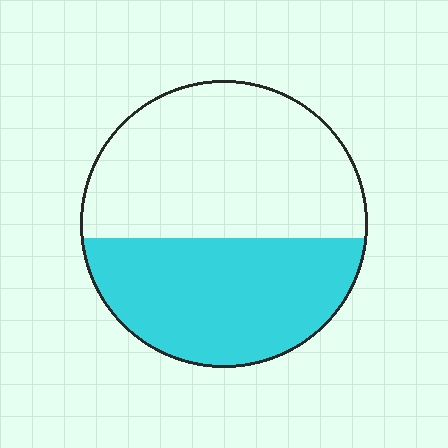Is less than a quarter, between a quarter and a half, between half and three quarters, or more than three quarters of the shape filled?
Between a quarter and a half.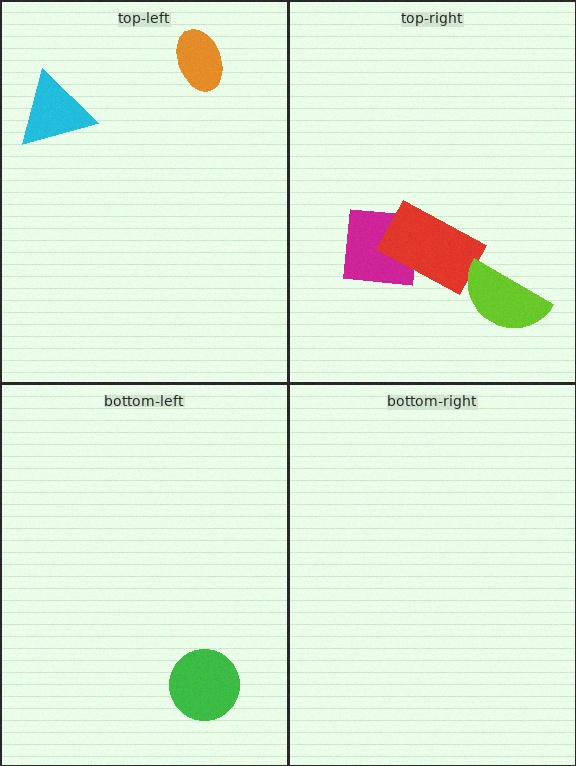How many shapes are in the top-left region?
2.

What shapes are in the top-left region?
The cyan triangle, the orange ellipse.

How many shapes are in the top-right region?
3.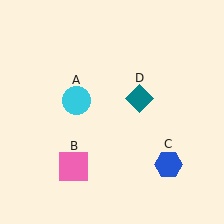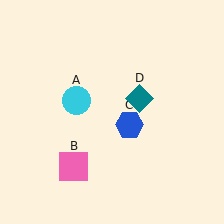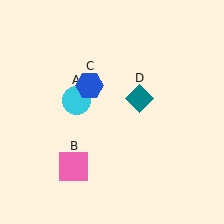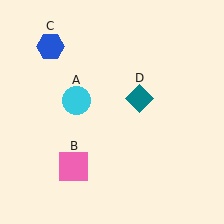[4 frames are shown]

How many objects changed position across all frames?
1 object changed position: blue hexagon (object C).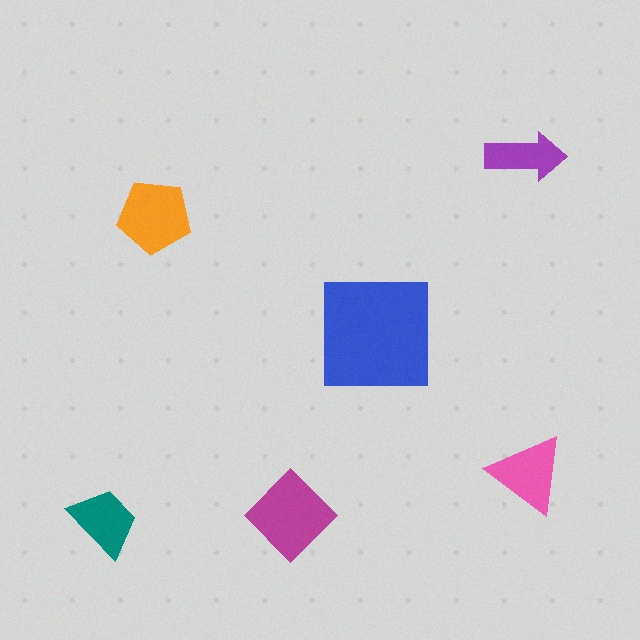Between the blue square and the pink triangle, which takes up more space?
The blue square.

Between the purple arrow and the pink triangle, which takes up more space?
The pink triangle.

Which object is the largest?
The blue square.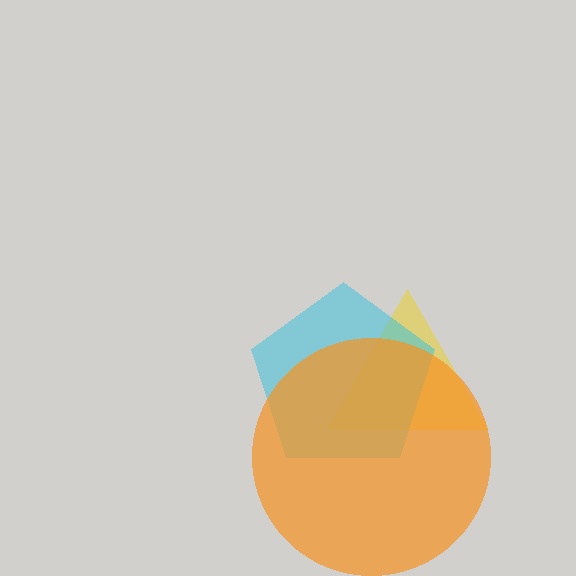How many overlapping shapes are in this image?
There are 3 overlapping shapes in the image.